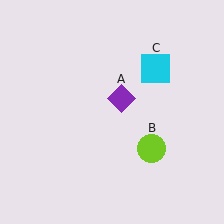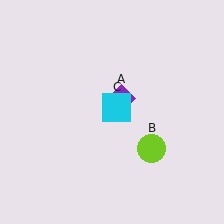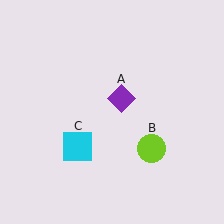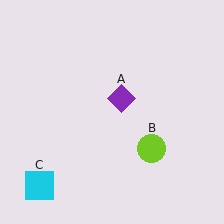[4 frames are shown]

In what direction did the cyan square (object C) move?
The cyan square (object C) moved down and to the left.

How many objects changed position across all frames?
1 object changed position: cyan square (object C).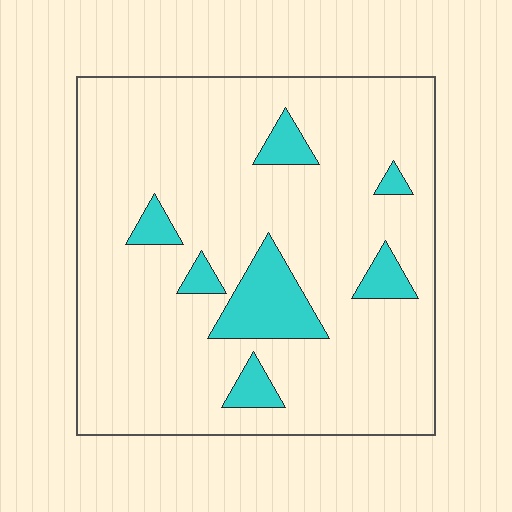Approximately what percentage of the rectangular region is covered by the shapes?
Approximately 10%.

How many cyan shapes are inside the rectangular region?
7.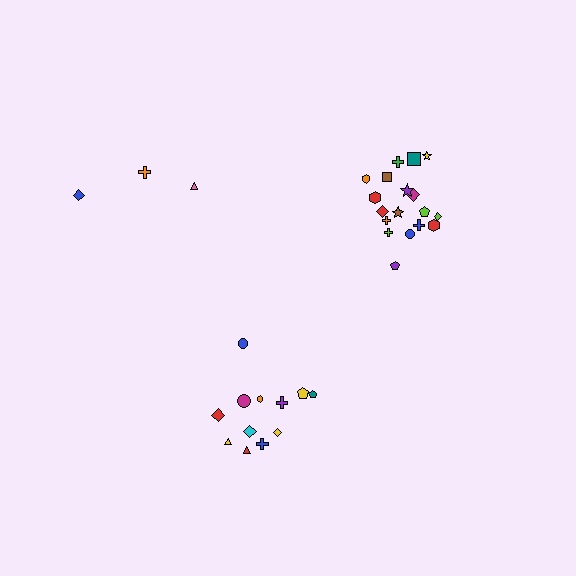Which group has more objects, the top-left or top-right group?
The top-right group.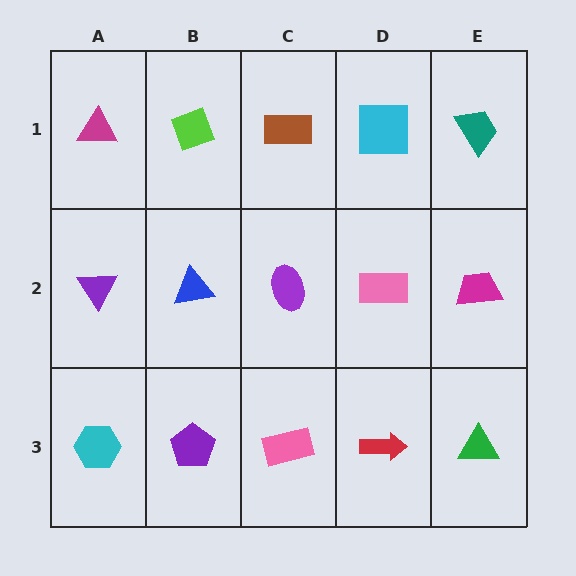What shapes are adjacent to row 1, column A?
A purple triangle (row 2, column A), a lime diamond (row 1, column B).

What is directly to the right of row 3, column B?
A pink rectangle.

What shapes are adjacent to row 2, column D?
A cyan square (row 1, column D), a red arrow (row 3, column D), a purple ellipse (row 2, column C), a magenta trapezoid (row 2, column E).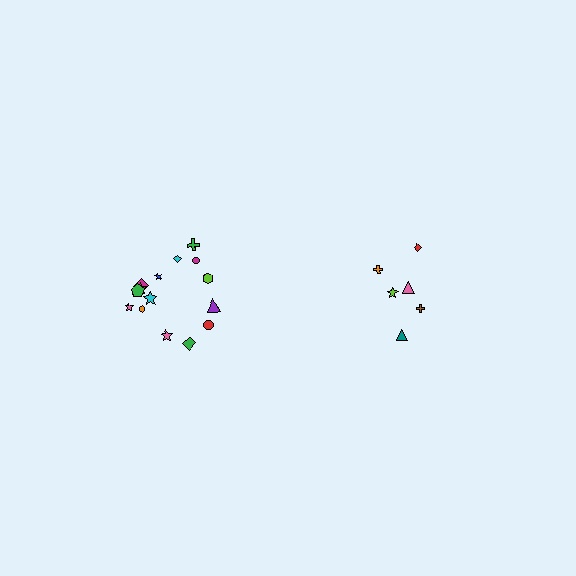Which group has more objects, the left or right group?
The left group.